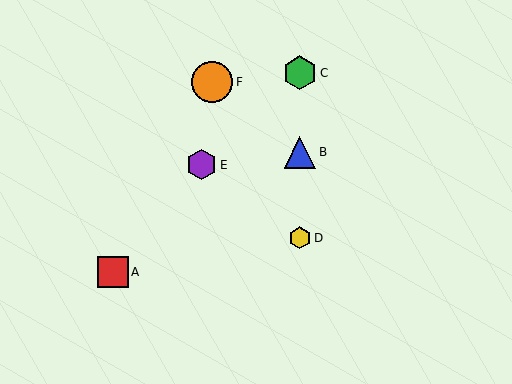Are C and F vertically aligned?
No, C is at x≈300 and F is at x≈212.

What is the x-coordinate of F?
Object F is at x≈212.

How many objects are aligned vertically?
3 objects (B, C, D) are aligned vertically.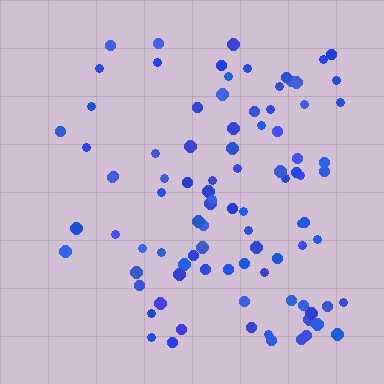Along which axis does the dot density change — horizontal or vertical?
Horizontal.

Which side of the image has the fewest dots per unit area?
The left.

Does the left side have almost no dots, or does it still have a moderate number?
Still a moderate number, just noticeably fewer than the right.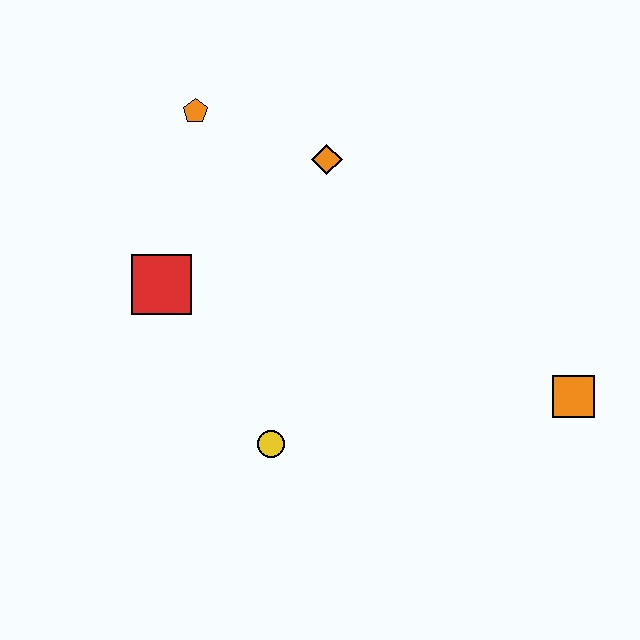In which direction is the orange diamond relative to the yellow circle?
The orange diamond is above the yellow circle.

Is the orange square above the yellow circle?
Yes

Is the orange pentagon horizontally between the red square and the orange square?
Yes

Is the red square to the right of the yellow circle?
No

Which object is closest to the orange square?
The yellow circle is closest to the orange square.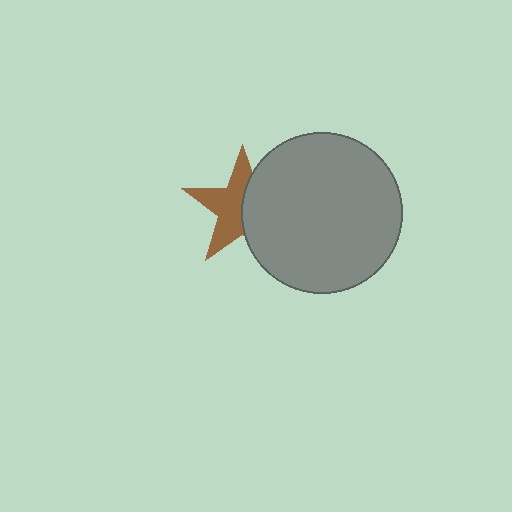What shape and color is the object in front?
The object in front is a gray circle.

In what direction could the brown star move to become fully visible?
The brown star could move left. That would shift it out from behind the gray circle entirely.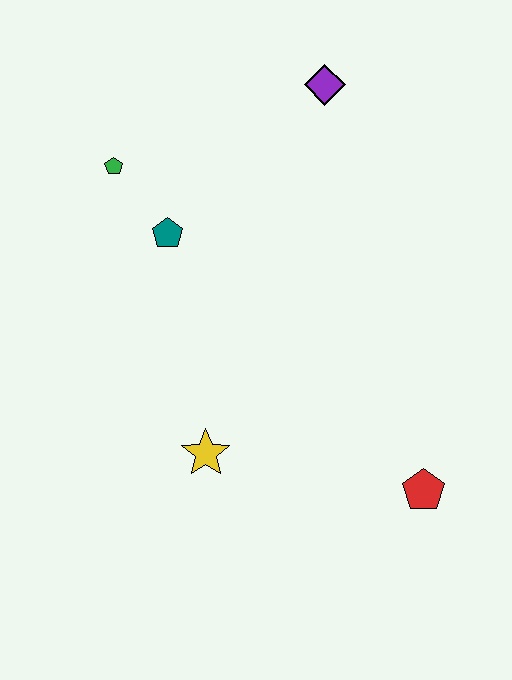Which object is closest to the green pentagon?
The teal pentagon is closest to the green pentagon.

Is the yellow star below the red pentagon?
No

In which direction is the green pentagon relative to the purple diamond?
The green pentagon is to the left of the purple diamond.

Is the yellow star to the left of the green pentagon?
No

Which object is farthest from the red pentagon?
The green pentagon is farthest from the red pentagon.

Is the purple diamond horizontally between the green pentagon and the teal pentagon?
No